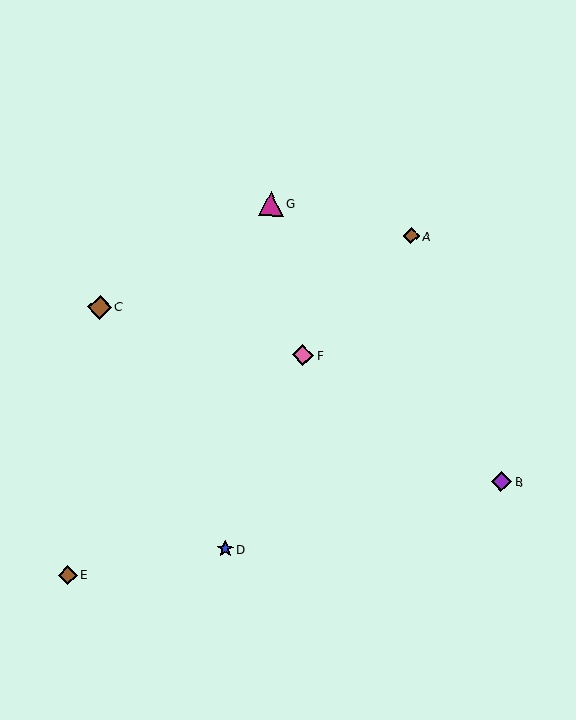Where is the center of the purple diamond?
The center of the purple diamond is at (501, 482).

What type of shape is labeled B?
Shape B is a purple diamond.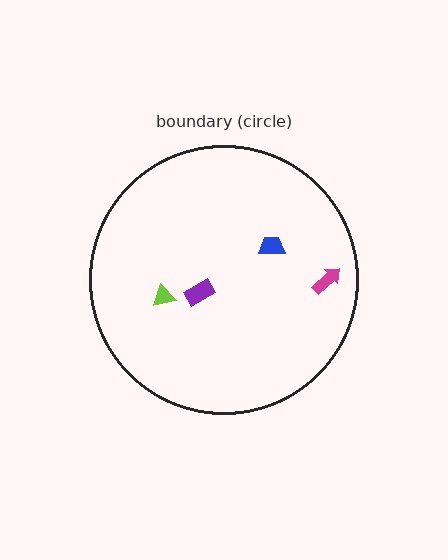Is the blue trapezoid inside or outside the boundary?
Inside.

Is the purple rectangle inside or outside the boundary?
Inside.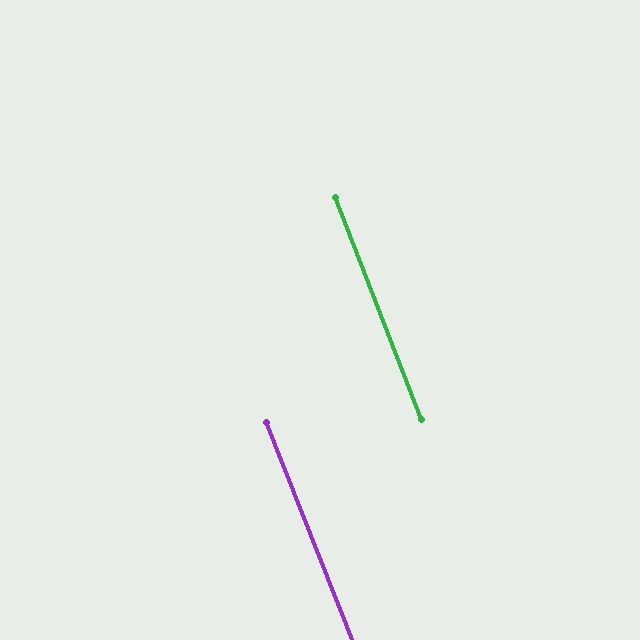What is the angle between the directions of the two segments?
Approximately 0 degrees.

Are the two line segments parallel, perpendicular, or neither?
Parallel — their directions differ by only 0.3°.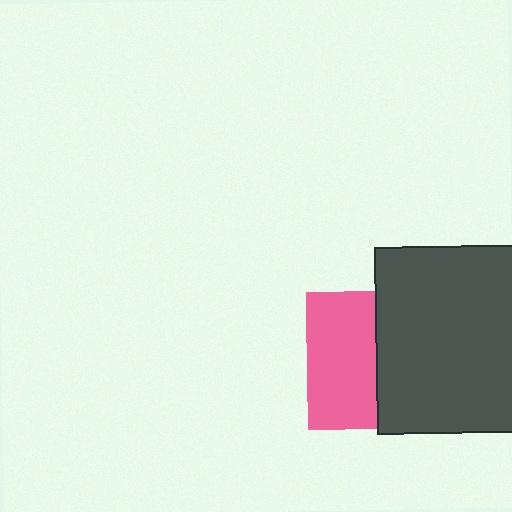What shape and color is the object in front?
The object in front is a dark gray rectangle.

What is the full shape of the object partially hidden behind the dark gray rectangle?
The partially hidden object is a pink square.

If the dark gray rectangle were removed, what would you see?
You would see the complete pink square.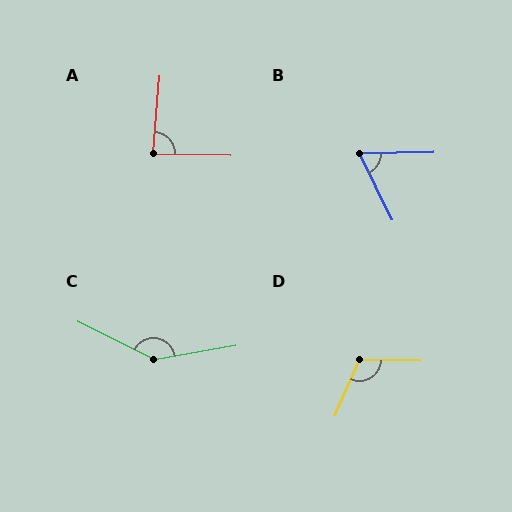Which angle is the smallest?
B, at approximately 65 degrees.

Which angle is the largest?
C, at approximately 144 degrees.